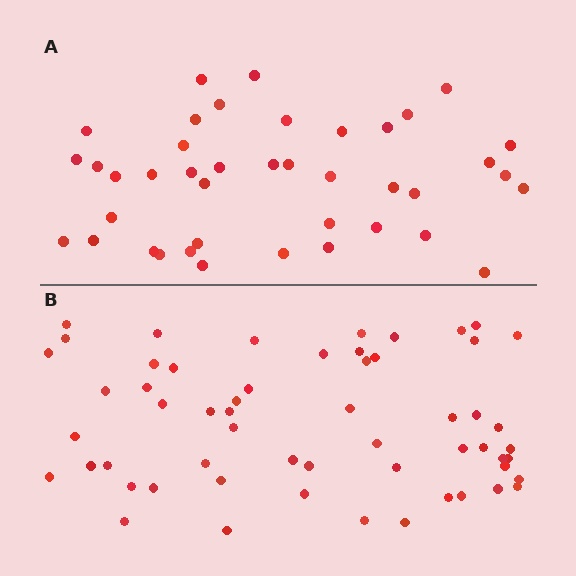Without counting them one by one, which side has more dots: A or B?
Region B (the bottom region) has more dots.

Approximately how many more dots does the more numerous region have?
Region B has approximately 15 more dots than region A.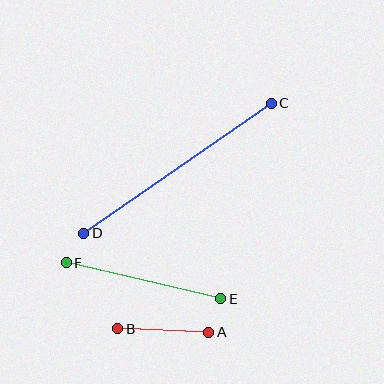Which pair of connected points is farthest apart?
Points C and D are farthest apart.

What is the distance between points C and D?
The distance is approximately 228 pixels.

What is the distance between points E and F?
The distance is approximately 159 pixels.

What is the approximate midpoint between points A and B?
The midpoint is at approximately (163, 330) pixels.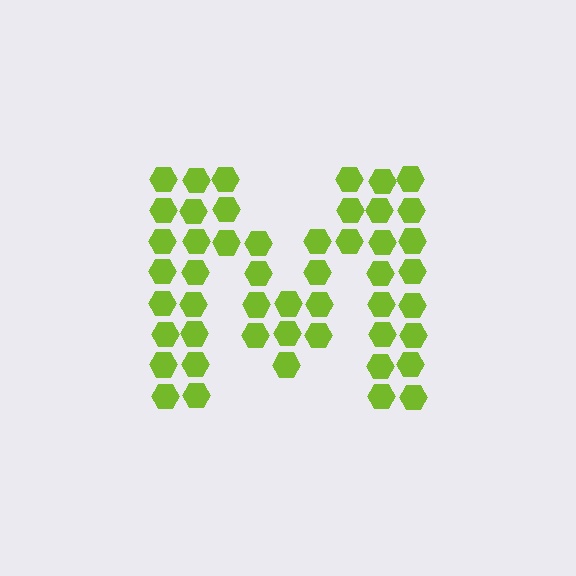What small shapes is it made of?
It is made of small hexagons.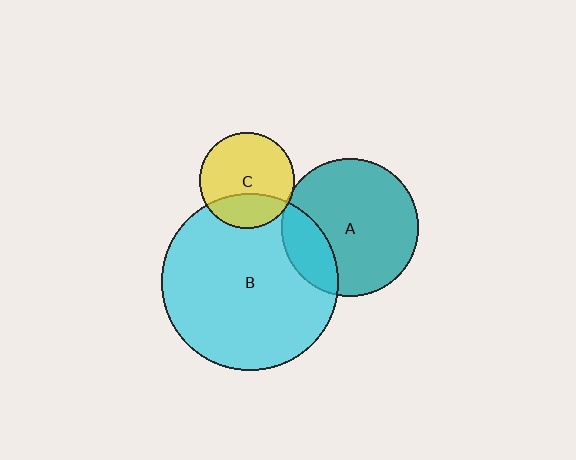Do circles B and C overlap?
Yes.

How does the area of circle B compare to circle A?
Approximately 1.7 times.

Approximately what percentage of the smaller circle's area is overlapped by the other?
Approximately 30%.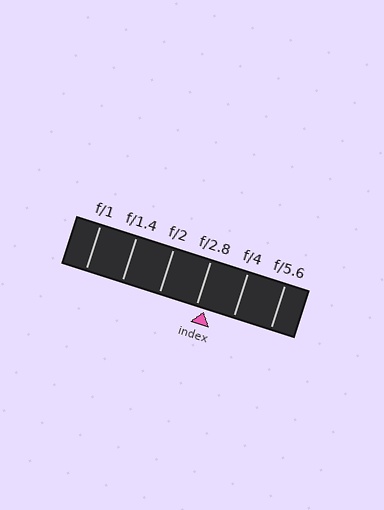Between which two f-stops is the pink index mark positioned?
The index mark is between f/2.8 and f/4.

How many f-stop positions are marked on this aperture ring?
There are 6 f-stop positions marked.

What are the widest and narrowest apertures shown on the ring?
The widest aperture shown is f/1 and the narrowest is f/5.6.